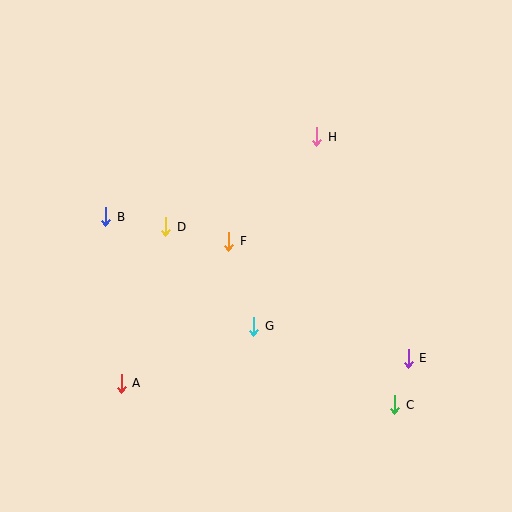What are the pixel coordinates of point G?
Point G is at (254, 326).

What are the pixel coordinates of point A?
Point A is at (121, 383).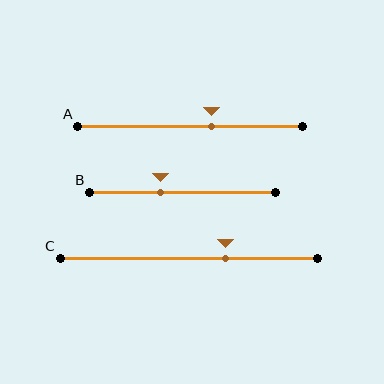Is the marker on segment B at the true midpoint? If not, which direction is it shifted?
No, the marker on segment B is shifted to the left by about 12% of the segment length.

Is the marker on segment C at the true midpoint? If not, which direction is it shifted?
No, the marker on segment C is shifted to the right by about 14% of the segment length.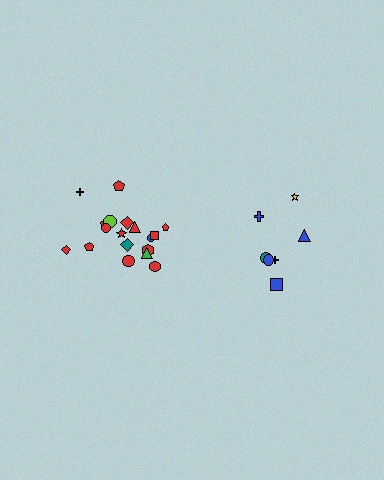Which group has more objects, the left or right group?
The left group.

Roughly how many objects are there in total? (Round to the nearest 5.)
Roughly 25 objects in total.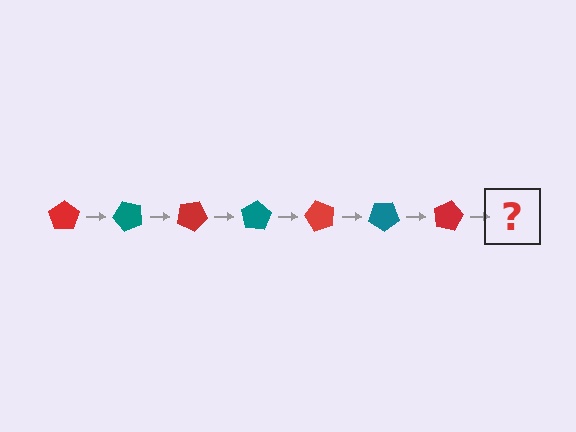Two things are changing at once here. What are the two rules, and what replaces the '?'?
The two rules are that it rotates 50 degrees each step and the color cycles through red and teal. The '?' should be a teal pentagon, rotated 350 degrees from the start.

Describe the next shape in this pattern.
It should be a teal pentagon, rotated 350 degrees from the start.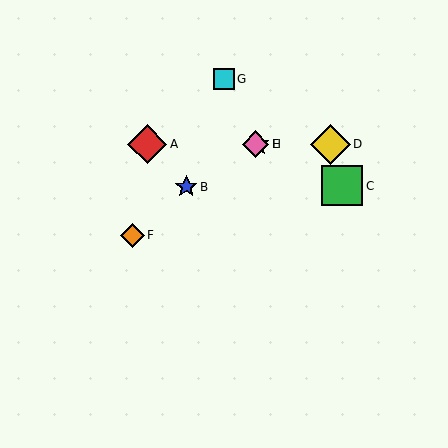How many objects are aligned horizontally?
4 objects (A, D, E, H) are aligned horizontally.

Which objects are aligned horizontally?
Objects A, D, E, H are aligned horizontally.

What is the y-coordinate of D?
Object D is at y≈144.